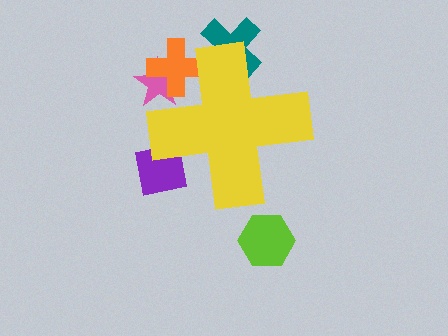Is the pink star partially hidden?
Yes, the pink star is partially hidden behind the yellow cross.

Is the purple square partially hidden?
Yes, the purple square is partially hidden behind the yellow cross.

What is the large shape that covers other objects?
A yellow cross.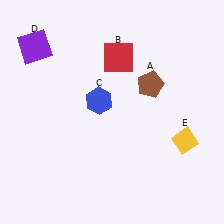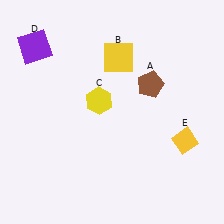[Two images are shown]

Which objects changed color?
B changed from red to yellow. C changed from blue to yellow.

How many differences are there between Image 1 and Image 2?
There are 2 differences between the two images.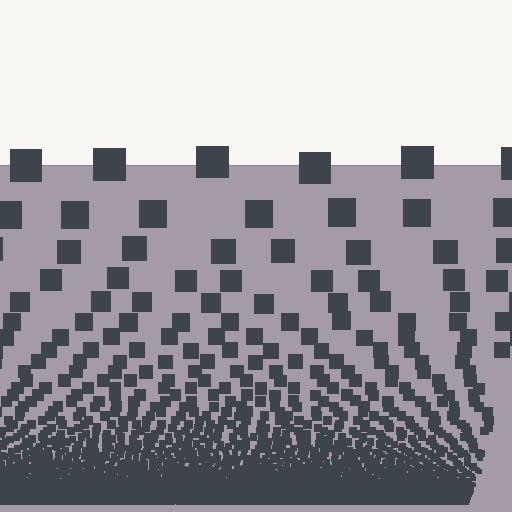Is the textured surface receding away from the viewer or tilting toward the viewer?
The surface appears to tilt toward the viewer. Texture elements get larger and sparser toward the top.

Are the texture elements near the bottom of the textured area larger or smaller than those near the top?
Smaller. The gradient is inverted — elements near the bottom are smaller and denser.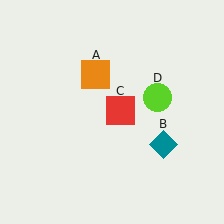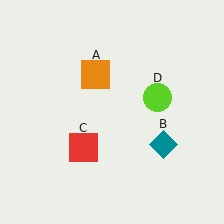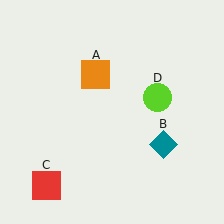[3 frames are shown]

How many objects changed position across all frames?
1 object changed position: red square (object C).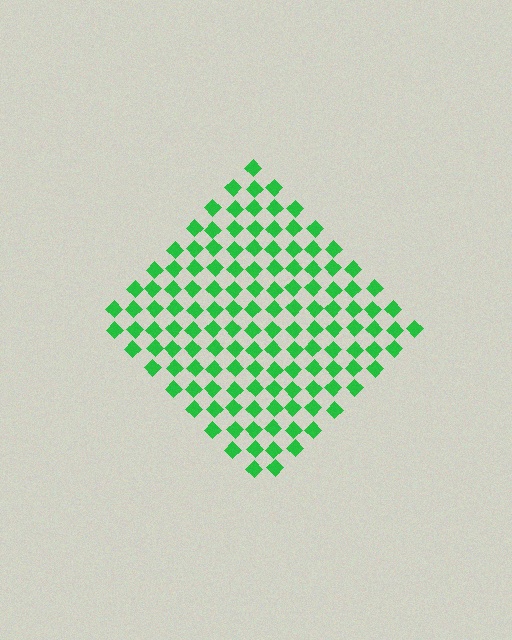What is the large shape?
The large shape is a diamond.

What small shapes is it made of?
It is made of small diamonds.